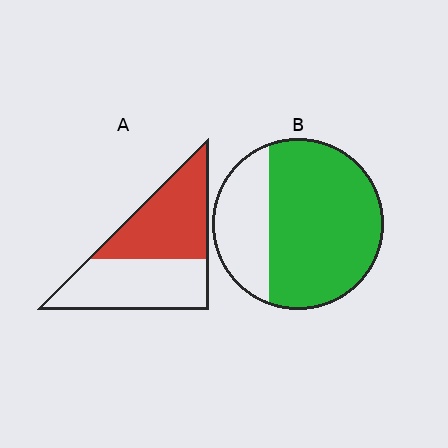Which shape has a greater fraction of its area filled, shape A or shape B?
Shape B.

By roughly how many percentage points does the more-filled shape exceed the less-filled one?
By roughly 20 percentage points (B over A).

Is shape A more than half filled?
Roughly half.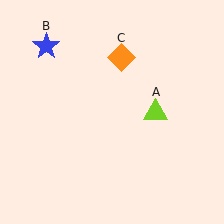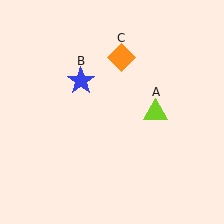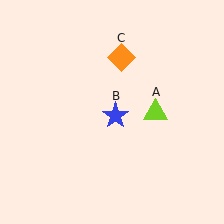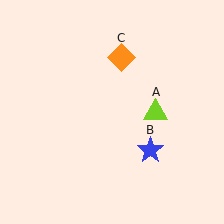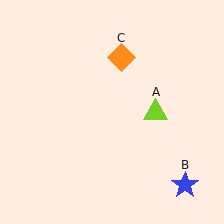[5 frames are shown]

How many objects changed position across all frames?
1 object changed position: blue star (object B).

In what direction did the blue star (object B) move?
The blue star (object B) moved down and to the right.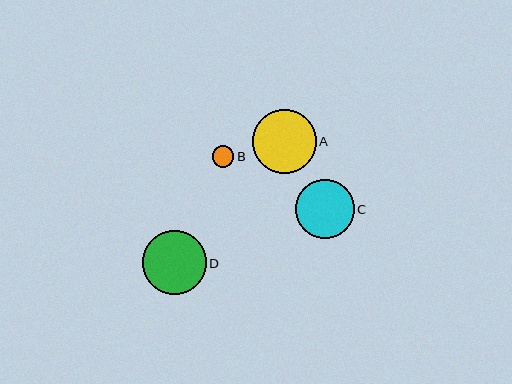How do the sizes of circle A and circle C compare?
Circle A and circle C are approximately the same size.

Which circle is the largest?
Circle A is the largest with a size of approximately 64 pixels.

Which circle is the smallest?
Circle B is the smallest with a size of approximately 22 pixels.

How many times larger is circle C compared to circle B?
Circle C is approximately 2.7 times the size of circle B.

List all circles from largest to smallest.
From largest to smallest: A, D, C, B.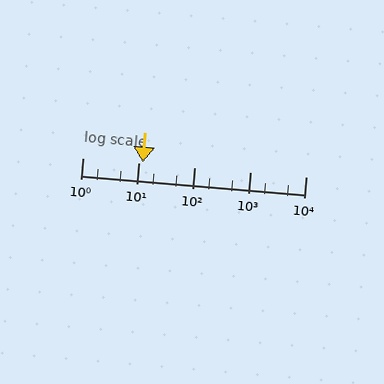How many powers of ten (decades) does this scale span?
The scale spans 4 decades, from 1 to 10000.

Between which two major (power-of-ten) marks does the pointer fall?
The pointer is between 10 and 100.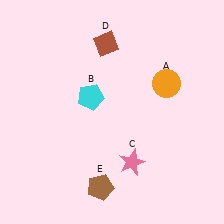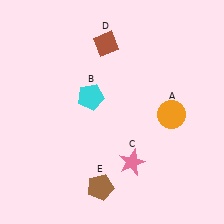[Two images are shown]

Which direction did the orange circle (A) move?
The orange circle (A) moved down.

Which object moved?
The orange circle (A) moved down.